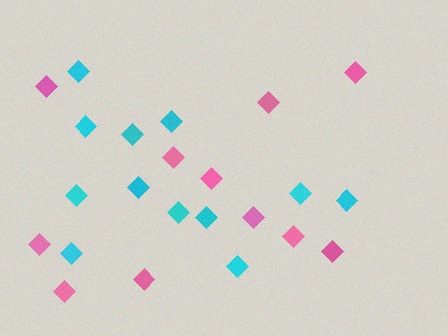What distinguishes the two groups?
There are 2 groups: one group of cyan diamonds (12) and one group of pink diamonds (11).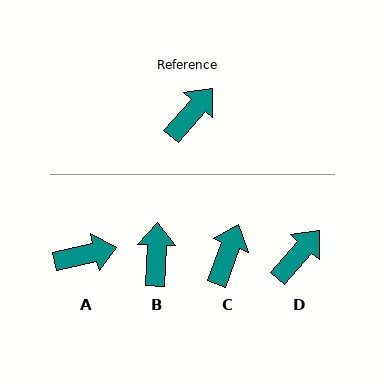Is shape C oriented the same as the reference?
No, it is off by about 20 degrees.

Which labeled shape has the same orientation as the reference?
D.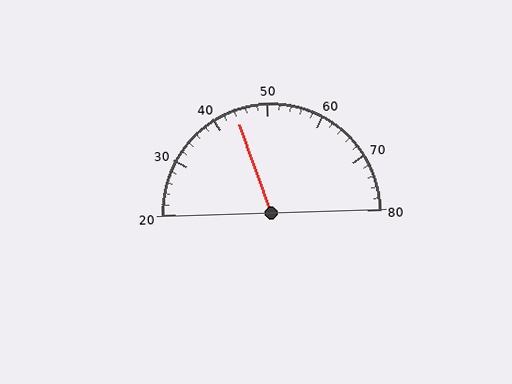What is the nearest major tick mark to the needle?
The nearest major tick mark is 40.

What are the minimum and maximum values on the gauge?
The gauge ranges from 20 to 80.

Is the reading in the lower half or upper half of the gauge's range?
The reading is in the lower half of the range (20 to 80).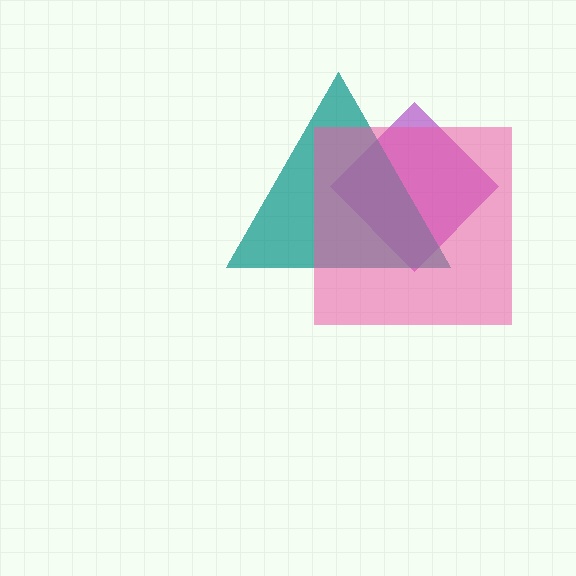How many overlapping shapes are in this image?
There are 3 overlapping shapes in the image.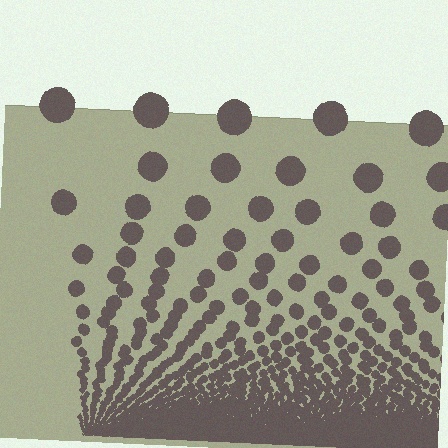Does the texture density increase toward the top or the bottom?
Density increases toward the bottom.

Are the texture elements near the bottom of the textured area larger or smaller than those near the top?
Smaller. The gradient is inverted — elements near the bottom are smaller and denser.